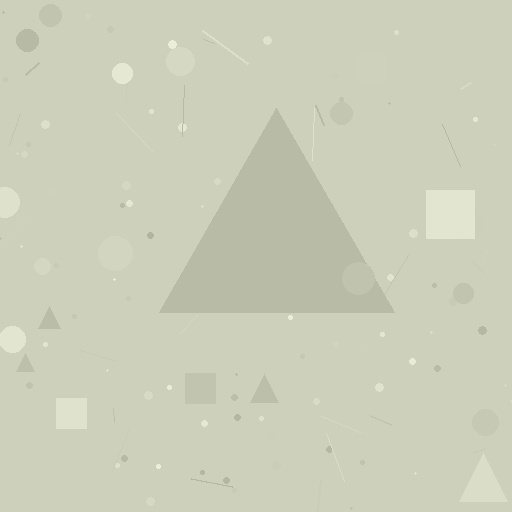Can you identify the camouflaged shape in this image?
The camouflaged shape is a triangle.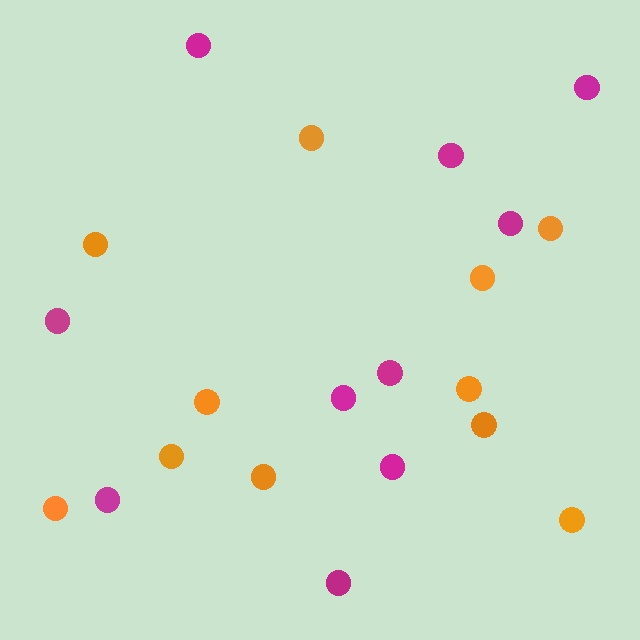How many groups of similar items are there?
There are 2 groups: one group of orange circles (11) and one group of magenta circles (10).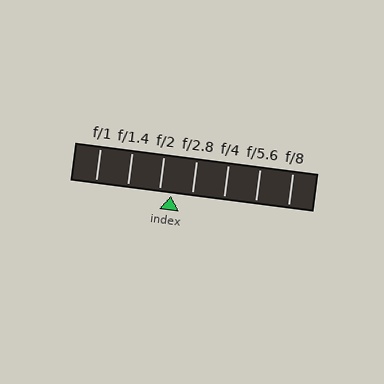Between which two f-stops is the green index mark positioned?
The index mark is between f/2 and f/2.8.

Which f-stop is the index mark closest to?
The index mark is closest to f/2.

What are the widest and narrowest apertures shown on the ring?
The widest aperture shown is f/1 and the narrowest is f/8.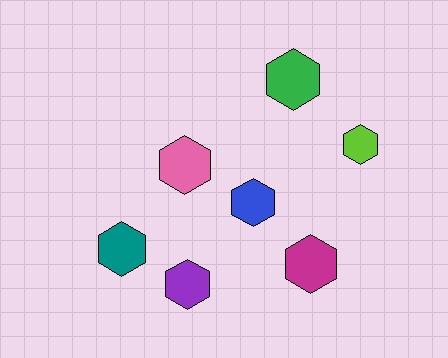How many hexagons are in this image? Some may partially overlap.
There are 7 hexagons.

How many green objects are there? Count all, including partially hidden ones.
There is 1 green object.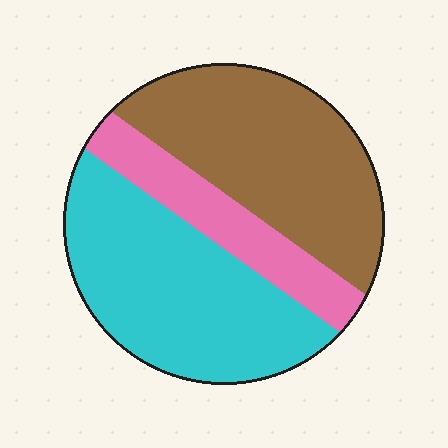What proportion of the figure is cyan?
Cyan takes up about two fifths (2/5) of the figure.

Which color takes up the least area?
Pink, at roughly 20%.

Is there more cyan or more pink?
Cyan.